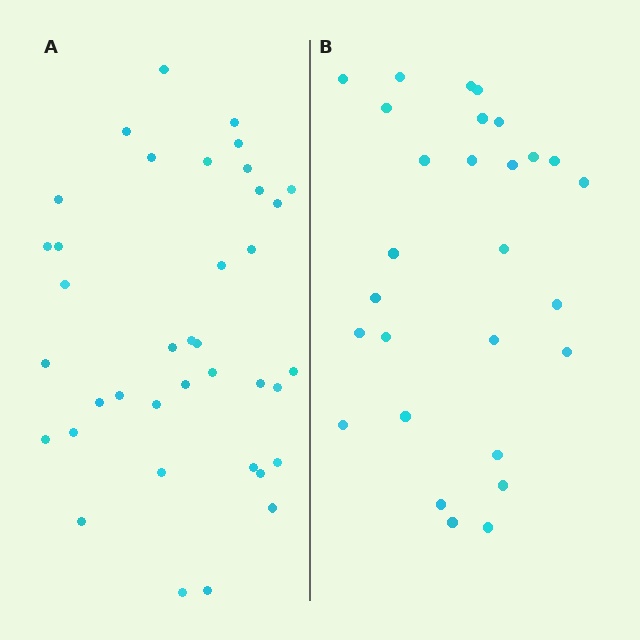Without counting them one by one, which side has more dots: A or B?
Region A (the left region) has more dots.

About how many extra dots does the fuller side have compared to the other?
Region A has roughly 10 or so more dots than region B.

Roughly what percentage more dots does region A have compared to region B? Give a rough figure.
About 35% more.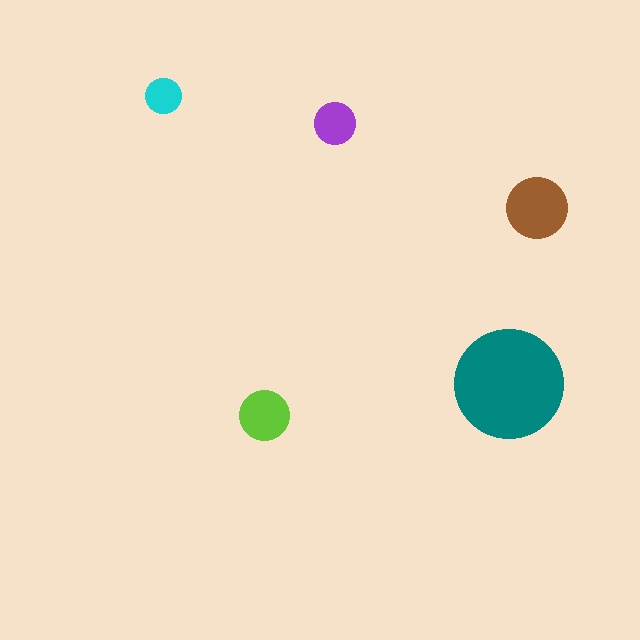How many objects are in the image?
There are 5 objects in the image.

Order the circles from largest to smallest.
the teal one, the brown one, the lime one, the purple one, the cyan one.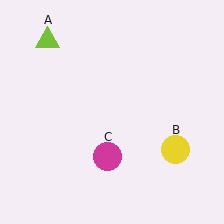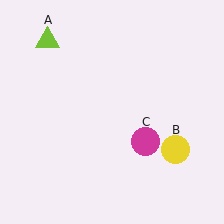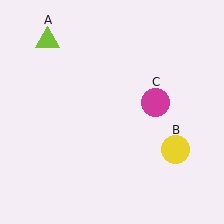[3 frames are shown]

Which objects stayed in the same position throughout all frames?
Lime triangle (object A) and yellow circle (object B) remained stationary.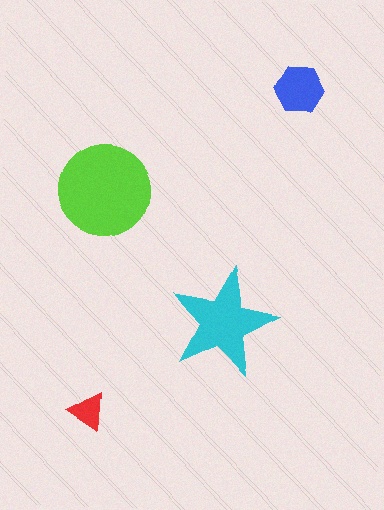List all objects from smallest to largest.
The red triangle, the blue hexagon, the cyan star, the lime circle.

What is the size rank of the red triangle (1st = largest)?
4th.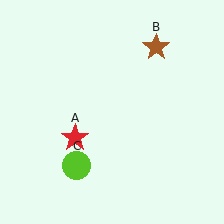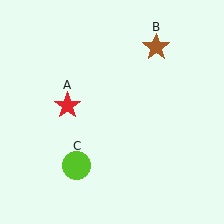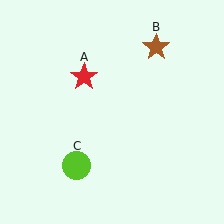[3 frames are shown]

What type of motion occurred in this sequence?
The red star (object A) rotated clockwise around the center of the scene.